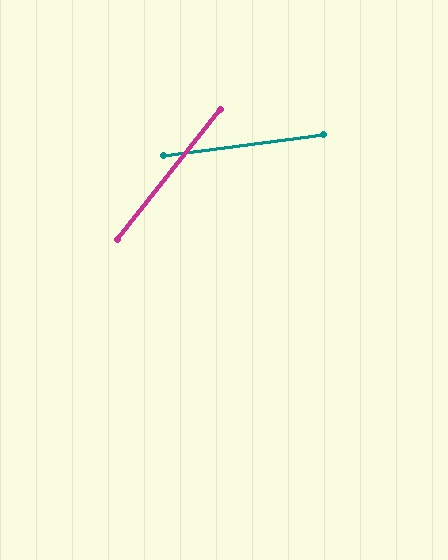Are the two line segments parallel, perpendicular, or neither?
Neither parallel nor perpendicular — they differ by about 44°.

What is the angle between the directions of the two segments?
Approximately 44 degrees.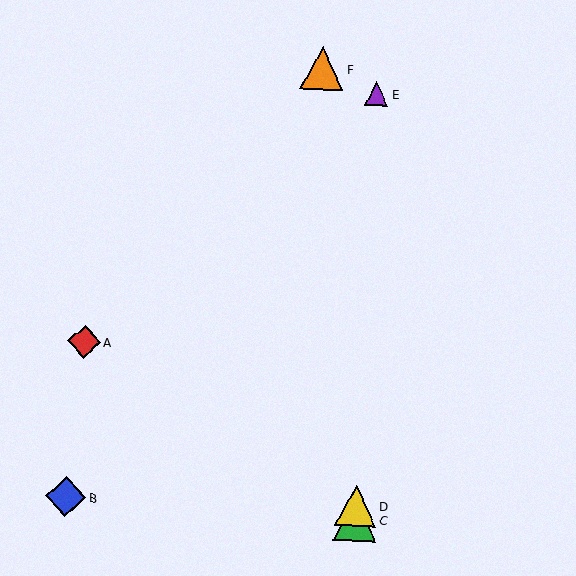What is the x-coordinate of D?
Object D is at x≈356.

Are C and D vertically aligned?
Yes, both are at x≈355.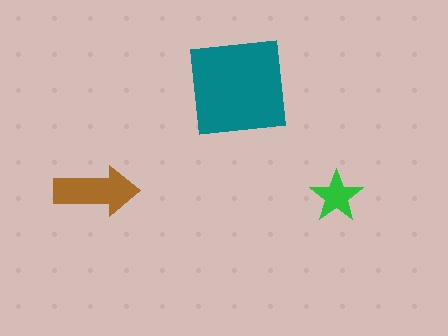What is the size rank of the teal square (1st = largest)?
1st.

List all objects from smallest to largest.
The green star, the brown arrow, the teal square.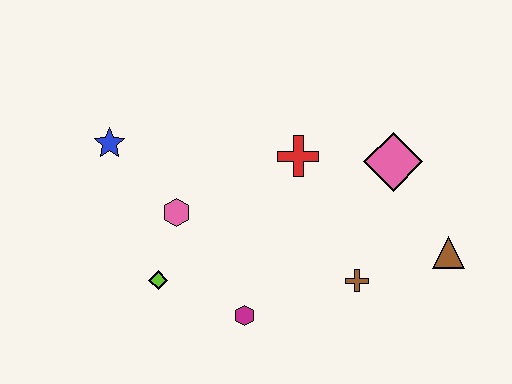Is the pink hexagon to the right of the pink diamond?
No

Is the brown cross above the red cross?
No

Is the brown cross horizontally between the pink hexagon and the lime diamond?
No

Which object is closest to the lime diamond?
The pink hexagon is closest to the lime diamond.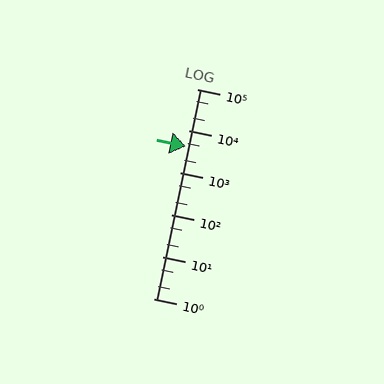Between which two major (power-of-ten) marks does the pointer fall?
The pointer is between 1000 and 10000.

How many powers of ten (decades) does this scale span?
The scale spans 5 decades, from 1 to 100000.